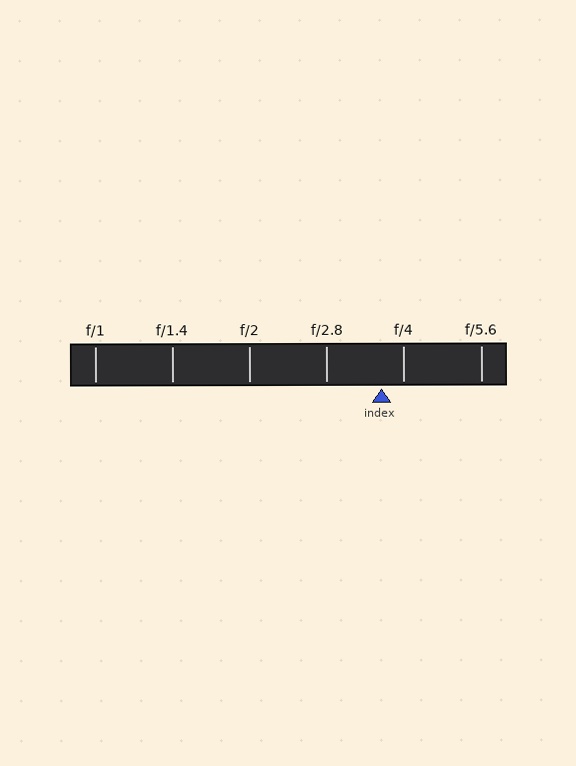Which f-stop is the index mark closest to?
The index mark is closest to f/4.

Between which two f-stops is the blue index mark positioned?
The index mark is between f/2.8 and f/4.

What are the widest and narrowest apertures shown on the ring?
The widest aperture shown is f/1 and the narrowest is f/5.6.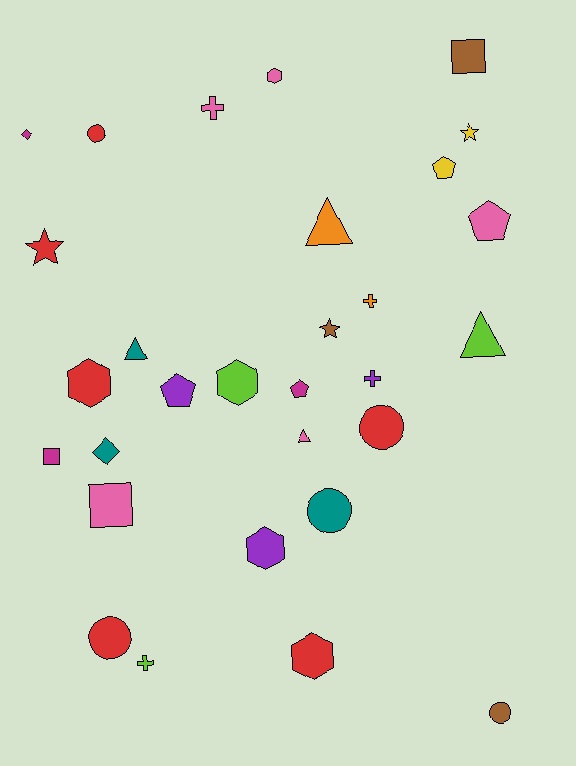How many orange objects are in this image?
There are 2 orange objects.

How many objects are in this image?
There are 30 objects.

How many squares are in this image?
There are 3 squares.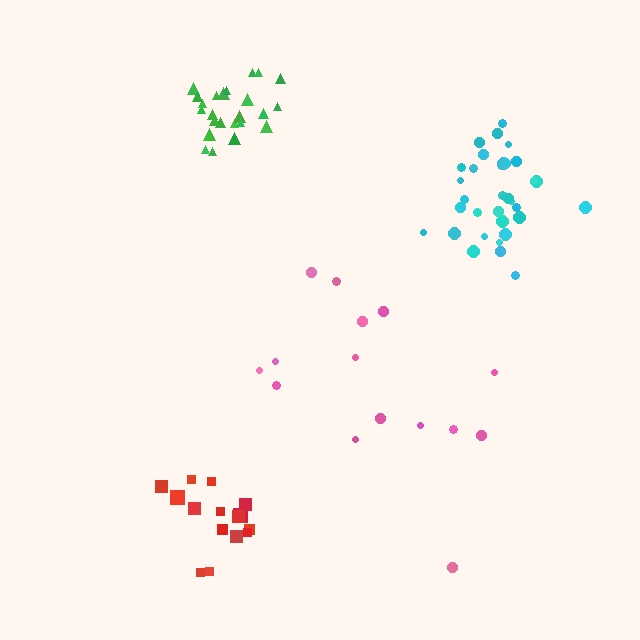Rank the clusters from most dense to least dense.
green, cyan, red, pink.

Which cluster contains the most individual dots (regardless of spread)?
Cyan (34).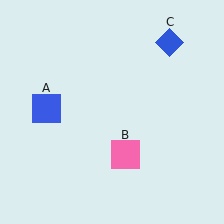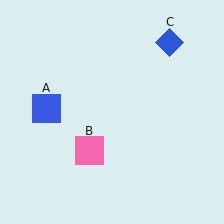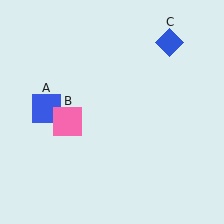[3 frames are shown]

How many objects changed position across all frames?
1 object changed position: pink square (object B).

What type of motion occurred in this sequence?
The pink square (object B) rotated clockwise around the center of the scene.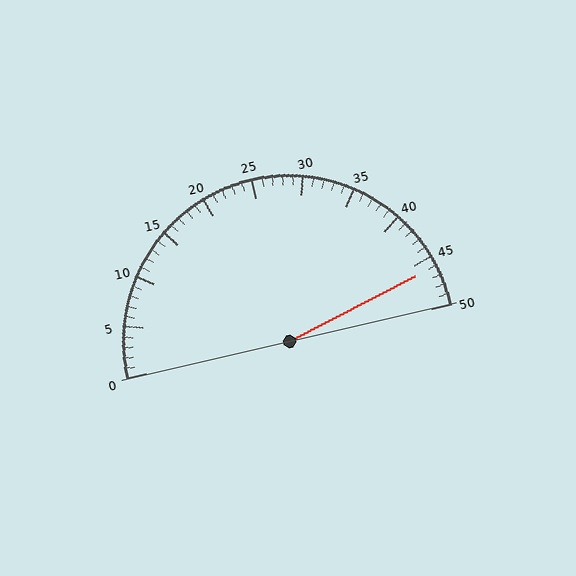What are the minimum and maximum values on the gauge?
The gauge ranges from 0 to 50.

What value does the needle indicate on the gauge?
The needle indicates approximately 46.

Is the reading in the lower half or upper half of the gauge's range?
The reading is in the upper half of the range (0 to 50).